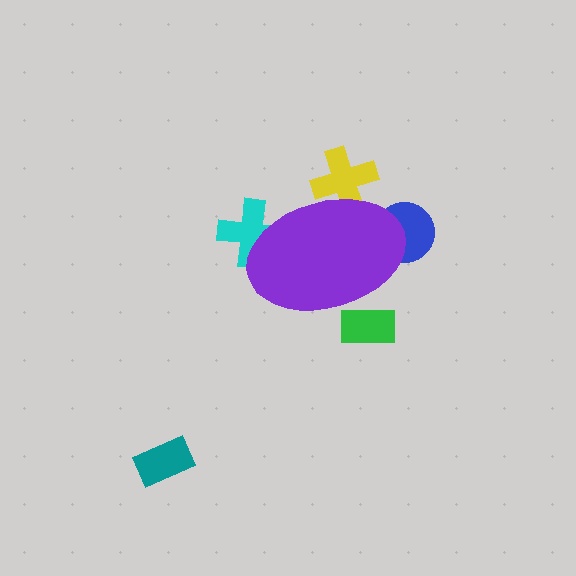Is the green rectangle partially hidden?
Yes, the green rectangle is partially hidden behind the purple ellipse.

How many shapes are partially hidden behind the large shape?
4 shapes are partially hidden.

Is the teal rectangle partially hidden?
No, the teal rectangle is fully visible.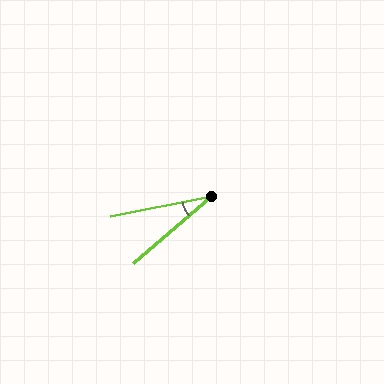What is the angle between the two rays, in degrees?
Approximately 29 degrees.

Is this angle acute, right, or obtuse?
It is acute.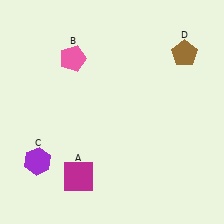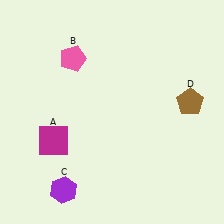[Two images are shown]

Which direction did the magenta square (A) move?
The magenta square (A) moved up.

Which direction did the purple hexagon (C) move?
The purple hexagon (C) moved down.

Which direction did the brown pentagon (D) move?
The brown pentagon (D) moved down.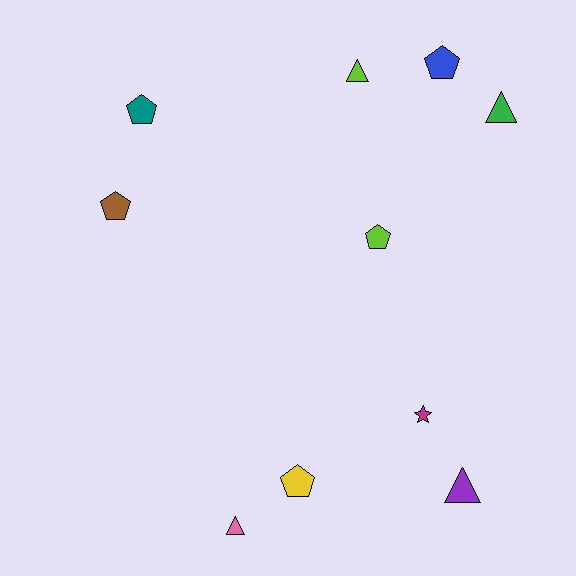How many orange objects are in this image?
There are no orange objects.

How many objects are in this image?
There are 10 objects.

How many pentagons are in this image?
There are 5 pentagons.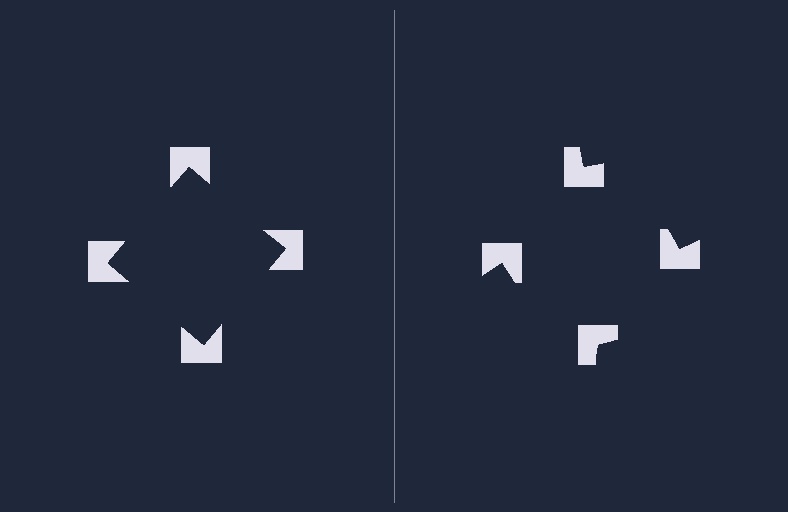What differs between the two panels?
The notched squares are positioned identically on both sides; only the wedge orientations differ. On the left they align to a square; on the right they are misaligned.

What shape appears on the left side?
An illusory square.